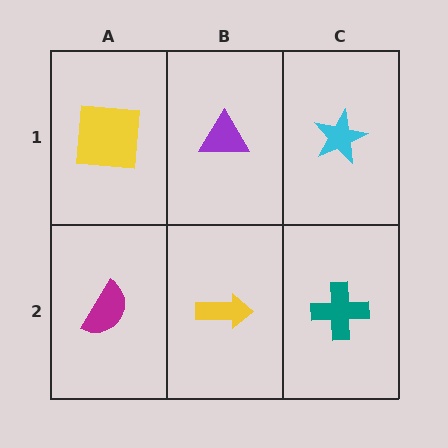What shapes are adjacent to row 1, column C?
A teal cross (row 2, column C), a purple triangle (row 1, column B).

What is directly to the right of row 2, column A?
A yellow arrow.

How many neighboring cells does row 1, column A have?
2.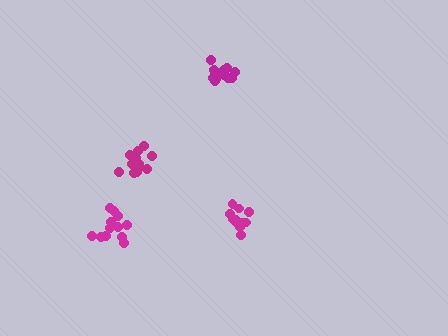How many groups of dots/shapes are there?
There are 4 groups.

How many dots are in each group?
Group 1: 12 dots, Group 2: 12 dots, Group 3: 14 dots, Group 4: 12 dots (50 total).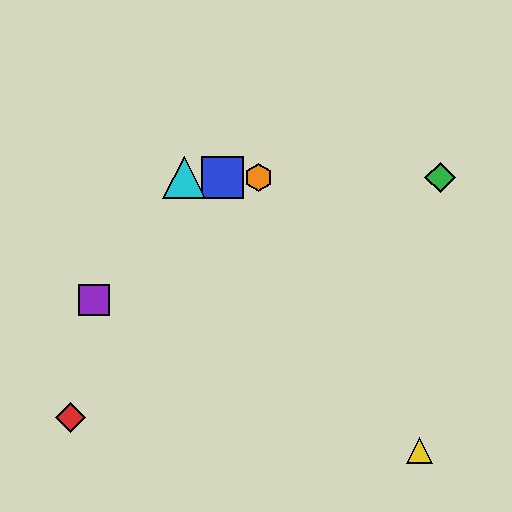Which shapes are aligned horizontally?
The blue square, the green diamond, the orange hexagon, the cyan triangle are aligned horizontally.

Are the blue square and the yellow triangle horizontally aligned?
No, the blue square is at y≈178 and the yellow triangle is at y≈450.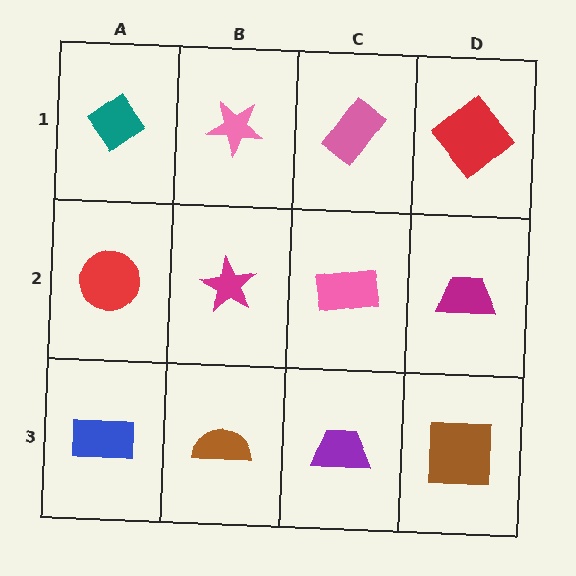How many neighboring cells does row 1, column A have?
2.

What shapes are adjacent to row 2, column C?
A pink rectangle (row 1, column C), a purple trapezoid (row 3, column C), a magenta star (row 2, column B), a magenta trapezoid (row 2, column D).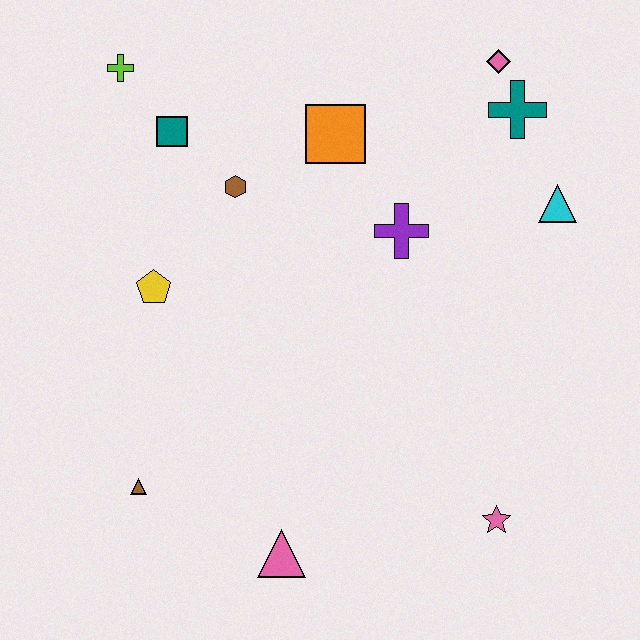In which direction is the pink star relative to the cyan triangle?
The pink star is below the cyan triangle.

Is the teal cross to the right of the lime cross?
Yes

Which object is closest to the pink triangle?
The brown triangle is closest to the pink triangle.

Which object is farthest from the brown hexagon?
The pink star is farthest from the brown hexagon.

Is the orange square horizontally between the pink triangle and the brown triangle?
No